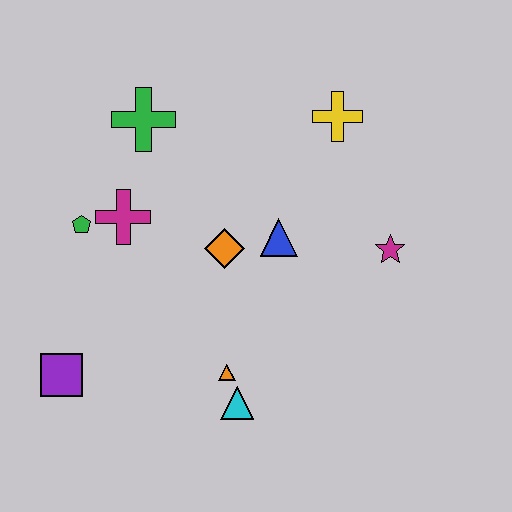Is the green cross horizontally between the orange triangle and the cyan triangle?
No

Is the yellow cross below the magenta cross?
No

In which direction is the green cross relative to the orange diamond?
The green cross is above the orange diamond.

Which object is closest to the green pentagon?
The magenta cross is closest to the green pentagon.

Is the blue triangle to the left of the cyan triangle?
No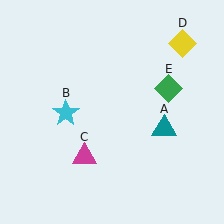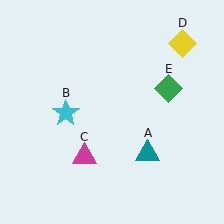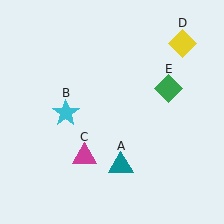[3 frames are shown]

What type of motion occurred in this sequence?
The teal triangle (object A) rotated clockwise around the center of the scene.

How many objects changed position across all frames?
1 object changed position: teal triangle (object A).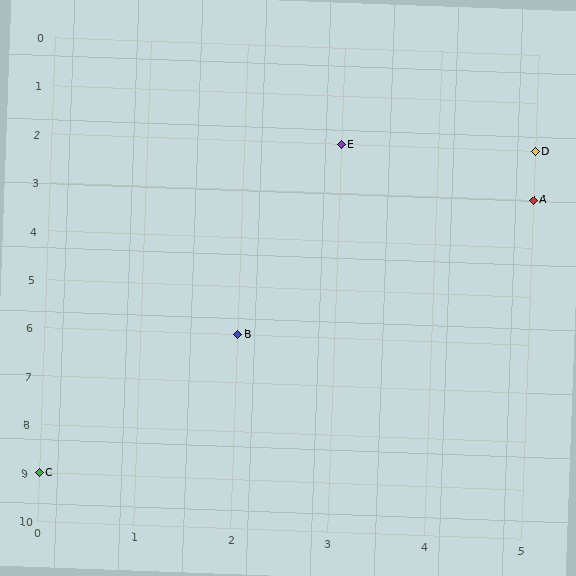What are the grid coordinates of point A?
Point A is at grid coordinates (5, 3).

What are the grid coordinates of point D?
Point D is at grid coordinates (5, 2).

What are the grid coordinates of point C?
Point C is at grid coordinates (0, 9).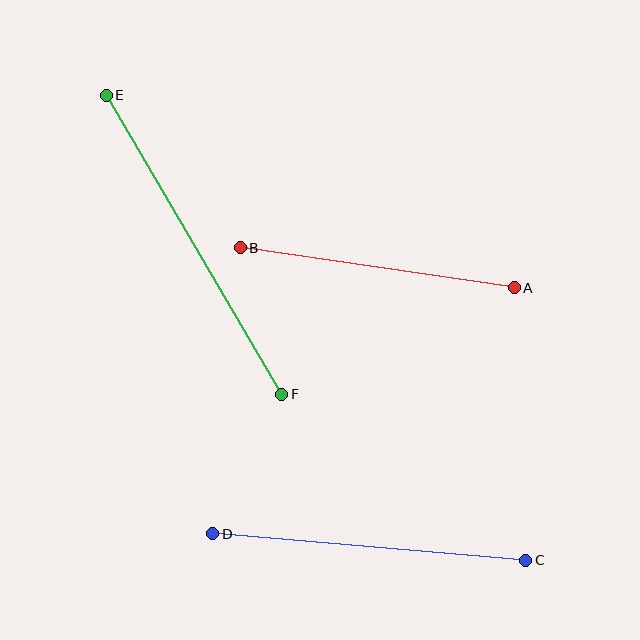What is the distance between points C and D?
The distance is approximately 314 pixels.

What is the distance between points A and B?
The distance is approximately 277 pixels.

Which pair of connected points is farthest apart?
Points E and F are farthest apart.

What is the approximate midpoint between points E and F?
The midpoint is at approximately (194, 245) pixels.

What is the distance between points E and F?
The distance is approximately 346 pixels.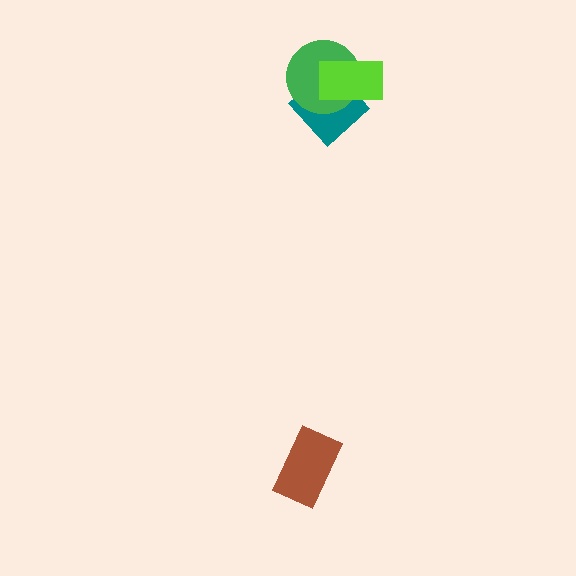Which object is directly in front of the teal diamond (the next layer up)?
The green circle is directly in front of the teal diamond.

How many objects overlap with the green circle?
2 objects overlap with the green circle.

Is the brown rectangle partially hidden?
No, no other shape covers it.